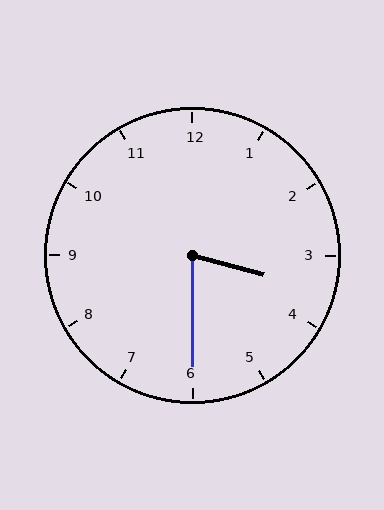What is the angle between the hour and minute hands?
Approximately 75 degrees.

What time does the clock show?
3:30.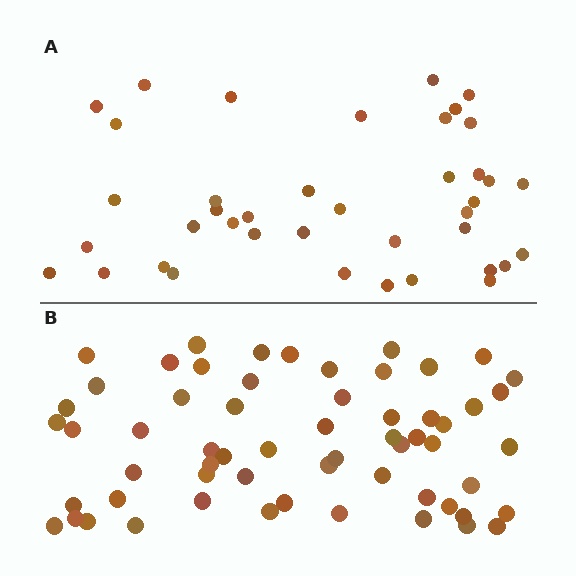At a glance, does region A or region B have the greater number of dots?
Region B (the bottom region) has more dots.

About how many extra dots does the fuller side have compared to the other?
Region B has approximately 20 more dots than region A.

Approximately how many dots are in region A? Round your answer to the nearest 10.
About 40 dots.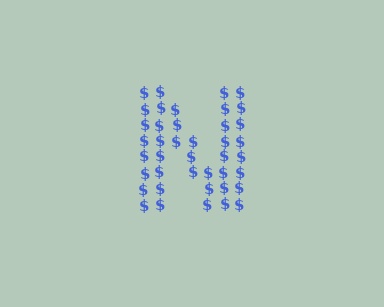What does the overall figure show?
The overall figure shows the letter N.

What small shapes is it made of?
It is made of small dollar signs.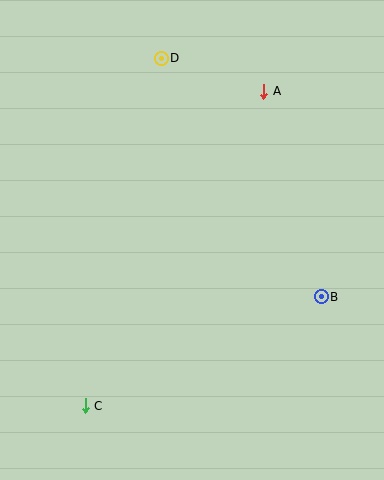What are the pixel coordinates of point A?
Point A is at (264, 91).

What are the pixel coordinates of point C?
Point C is at (85, 406).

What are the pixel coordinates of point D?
Point D is at (161, 58).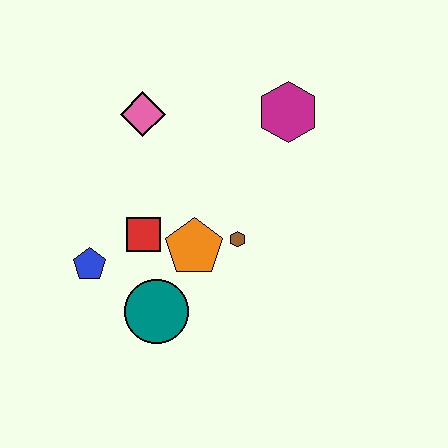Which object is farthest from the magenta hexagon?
The blue pentagon is farthest from the magenta hexagon.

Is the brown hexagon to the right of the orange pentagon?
Yes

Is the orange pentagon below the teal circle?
No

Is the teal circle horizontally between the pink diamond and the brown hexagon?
Yes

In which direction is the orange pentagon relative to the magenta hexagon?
The orange pentagon is below the magenta hexagon.